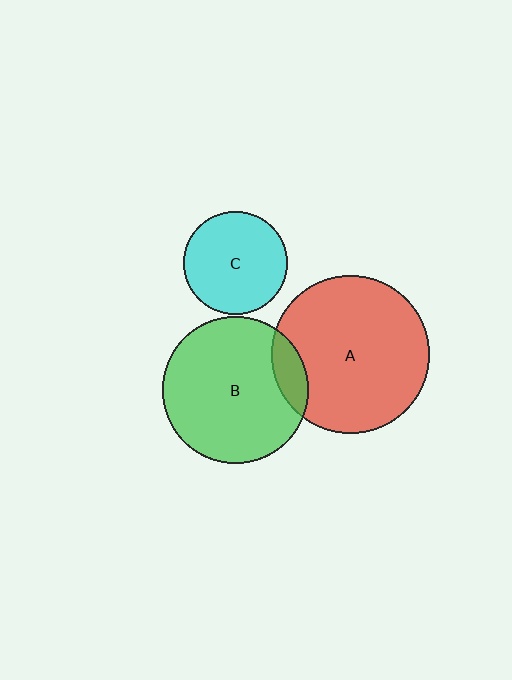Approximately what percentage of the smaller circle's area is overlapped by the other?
Approximately 10%.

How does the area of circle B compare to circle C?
Approximately 2.0 times.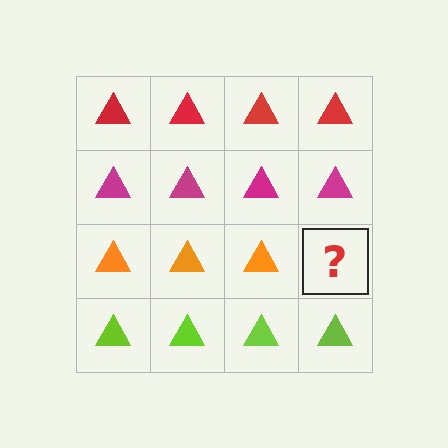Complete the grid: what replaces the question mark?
The question mark should be replaced with an orange triangle.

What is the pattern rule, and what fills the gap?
The rule is that each row has a consistent color. The gap should be filled with an orange triangle.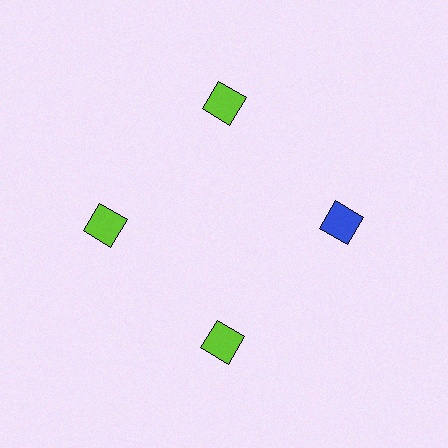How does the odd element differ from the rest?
It has a different color: blue instead of lime.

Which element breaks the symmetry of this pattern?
The blue diamond at roughly the 3 o'clock position breaks the symmetry. All other shapes are lime diamonds.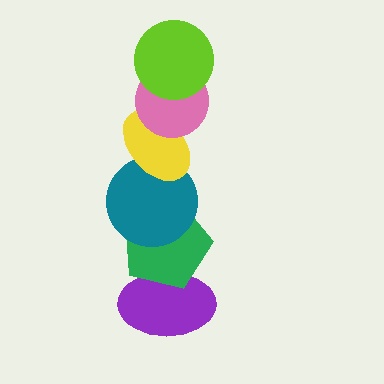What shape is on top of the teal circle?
The yellow ellipse is on top of the teal circle.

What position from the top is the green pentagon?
The green pentagon is 5th from the top.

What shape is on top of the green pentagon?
The teal circle is on top of the green pentagon.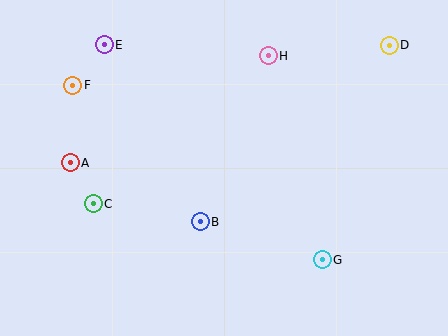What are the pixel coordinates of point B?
Point B is at (200, 222).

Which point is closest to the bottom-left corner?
Point C is closest to the bottom-left corner.